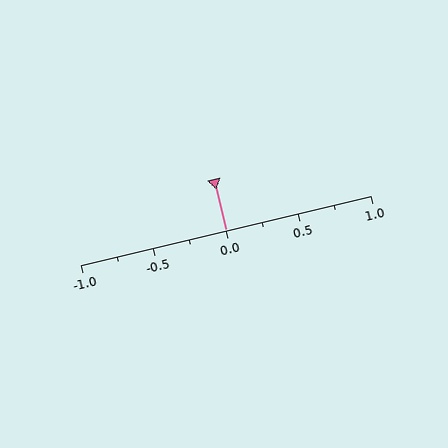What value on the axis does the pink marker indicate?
The marker indicates approximately 0.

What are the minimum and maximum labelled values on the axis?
The axis runs from -1.0 to 1.0.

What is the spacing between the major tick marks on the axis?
The major ticks are spaced 0.5 apart.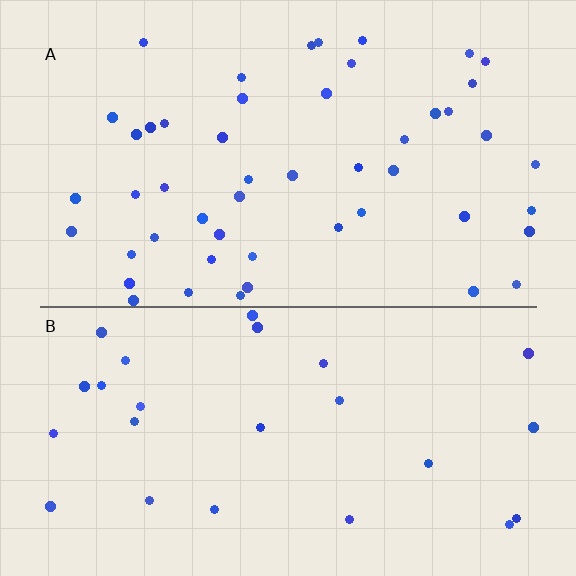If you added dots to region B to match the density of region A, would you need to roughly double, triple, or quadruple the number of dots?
Approximately double.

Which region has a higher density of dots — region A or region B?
A (the top).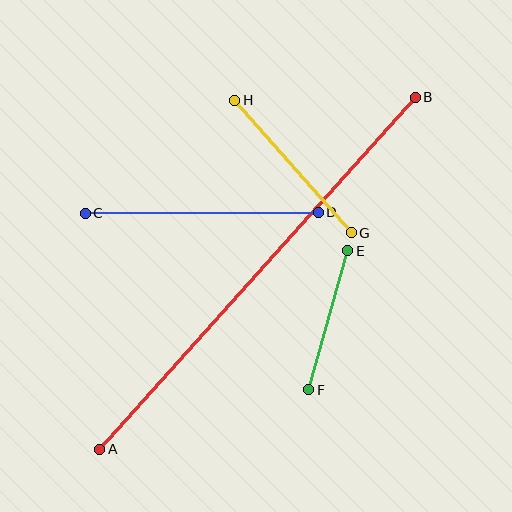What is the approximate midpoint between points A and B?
The midpoint is at approximately (257, 273) pixels.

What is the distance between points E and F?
The distance is approximately 144 pixels.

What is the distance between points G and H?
The distance is approximately 177 pixels.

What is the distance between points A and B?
The distance is approximately 473 pixels.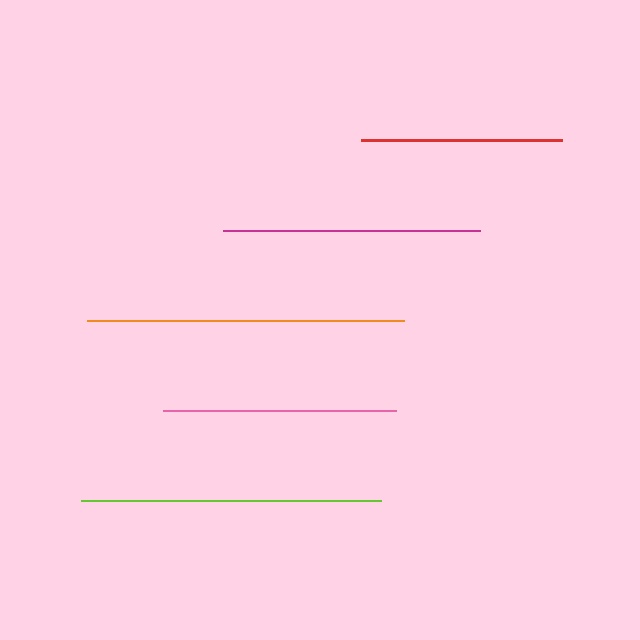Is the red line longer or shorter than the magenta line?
The magenta line is longer than the red line.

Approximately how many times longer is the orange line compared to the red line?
The orange line is approximately 1.6 times the length of the red line.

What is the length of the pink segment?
The pink segment is approximately 233 pixels long.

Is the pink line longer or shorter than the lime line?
The lime line is longer than the pink line.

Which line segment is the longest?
The orange line is the longest at approximately 317 pixels.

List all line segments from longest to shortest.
From longest to shortest: orange, lime, magenta, pink, red.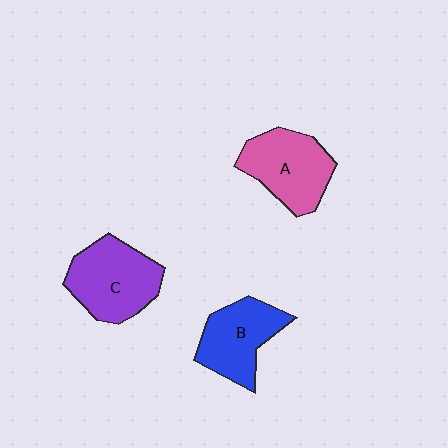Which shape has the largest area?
Shape C (purple).